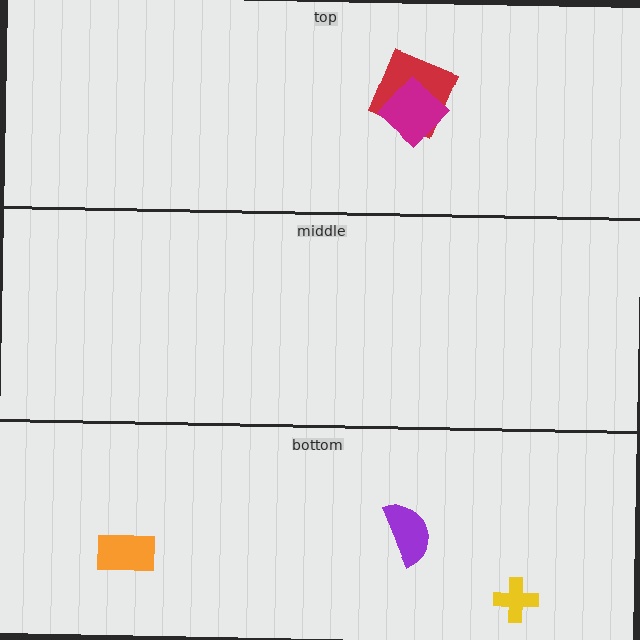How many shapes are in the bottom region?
3.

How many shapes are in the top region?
2.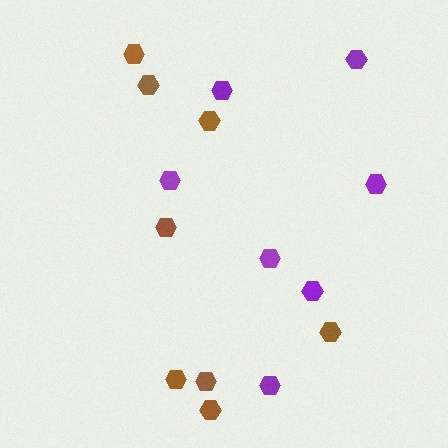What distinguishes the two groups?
There are 2 groups: one group of brown hexagons (8) and one group of purple hexagons (7).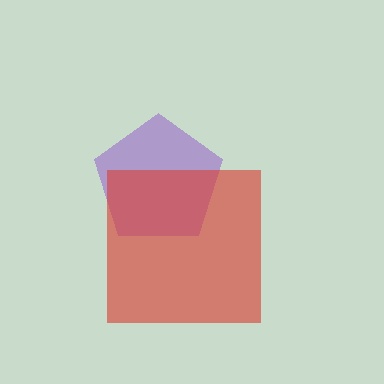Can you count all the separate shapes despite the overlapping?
Yes, there are 2 separate shapes.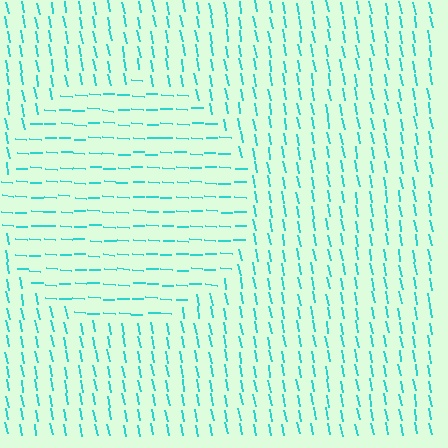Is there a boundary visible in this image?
Yes, there is a texture boundary formed by a change in line orientation.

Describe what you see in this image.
The image is filled with small cyan line segments. A circle region in the image has lines oriented differently from the surrounding lines, creating a visible texture boundary.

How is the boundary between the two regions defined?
The boundary is defined purely by a change in line orientation (approximately 76 degrees difference). All lines are the same color and thickness.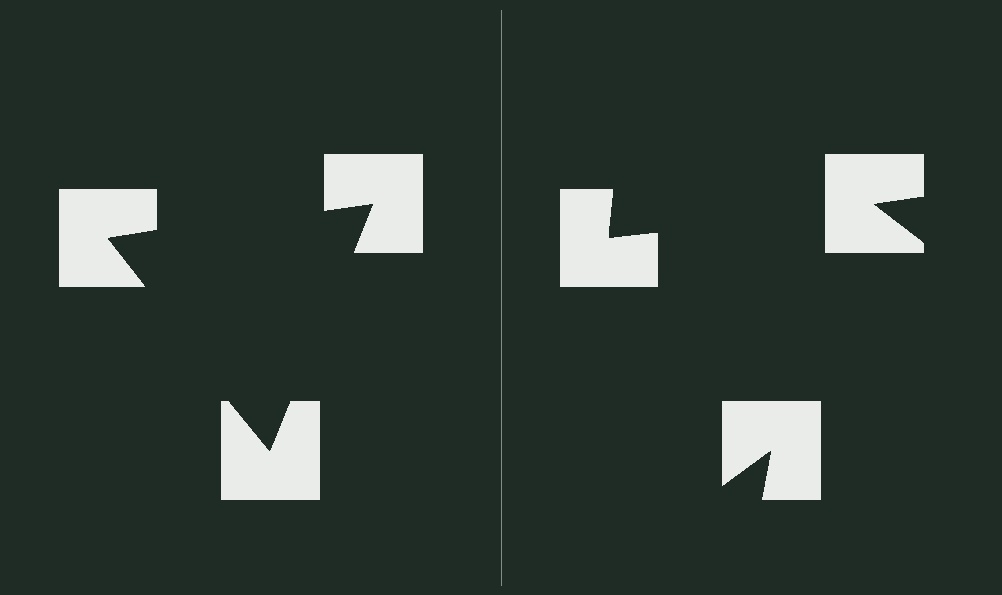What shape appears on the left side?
An illusory triangle.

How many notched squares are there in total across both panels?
6 — 3 on each side.